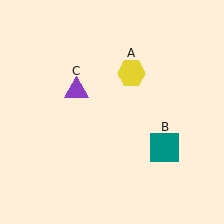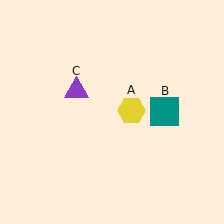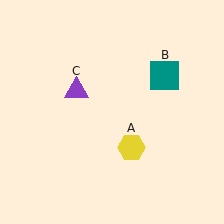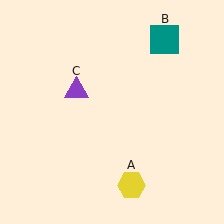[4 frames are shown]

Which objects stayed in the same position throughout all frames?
Purple triangle (object C) remained stationary.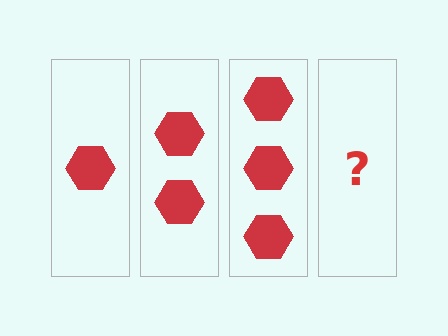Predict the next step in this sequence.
The next step is 4 hexagons.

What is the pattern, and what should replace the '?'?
The pattern is that each step adds one more hexagon. The '?' should be 4 hexagons.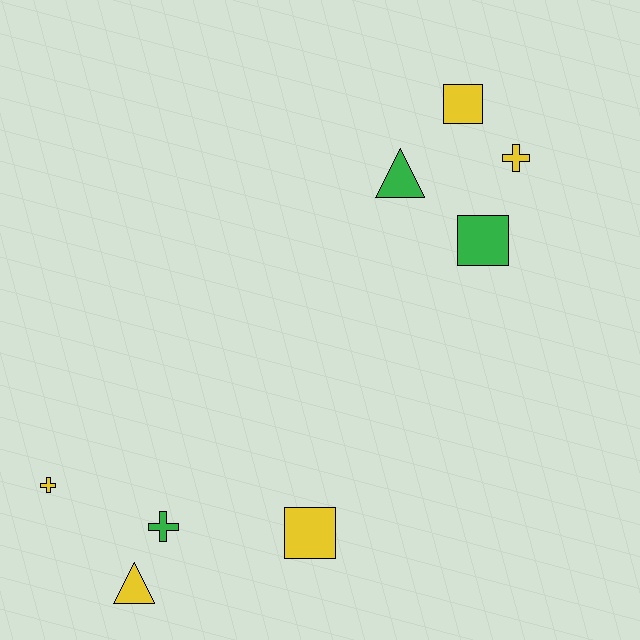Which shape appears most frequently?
Square, with 3 objects.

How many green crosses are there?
There is 1 green cross.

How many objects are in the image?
There are 8 objects.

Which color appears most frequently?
Yellow, with 5 objects.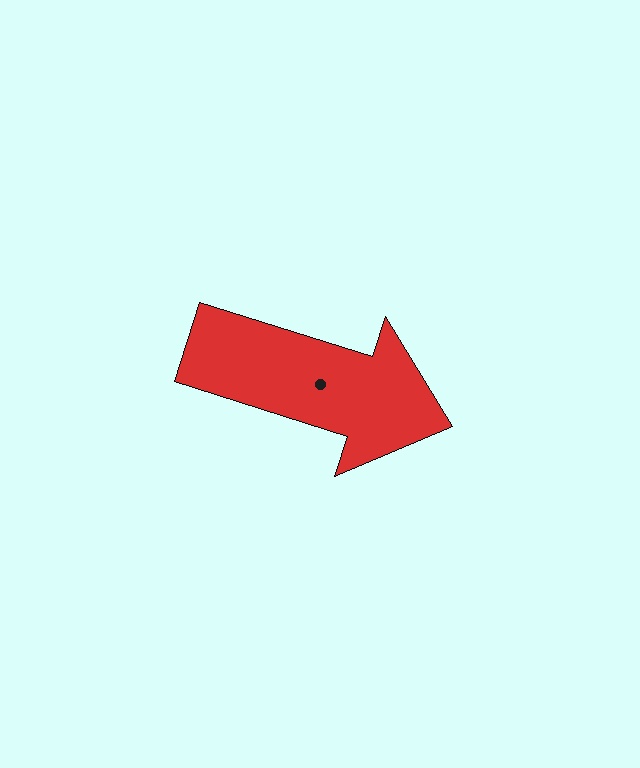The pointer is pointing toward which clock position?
Roughly 4 o'clock.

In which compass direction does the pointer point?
East.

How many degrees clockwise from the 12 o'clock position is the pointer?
Approximately 108 degrees.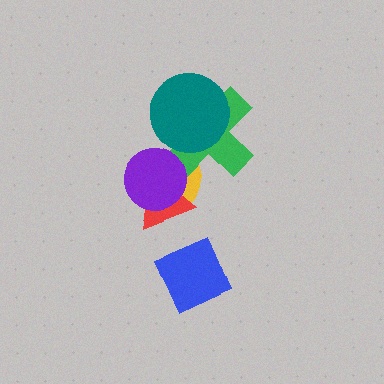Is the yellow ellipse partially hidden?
Yes, it is partially covered by another shape.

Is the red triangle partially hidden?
Yes, it is partially covered by another shape.